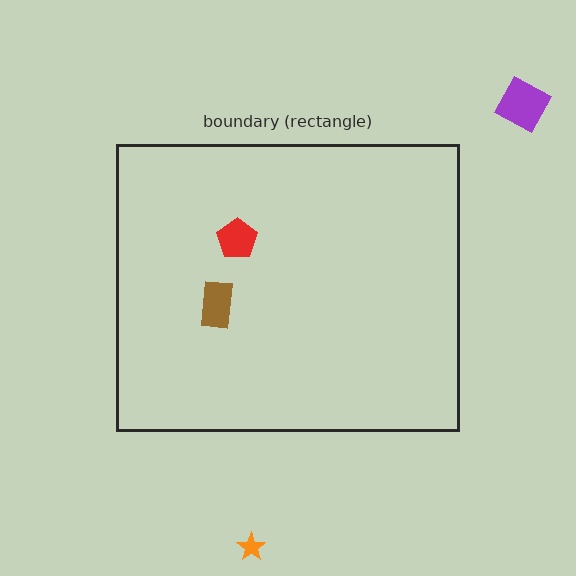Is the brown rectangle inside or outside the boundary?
Inside.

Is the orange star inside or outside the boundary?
Outside.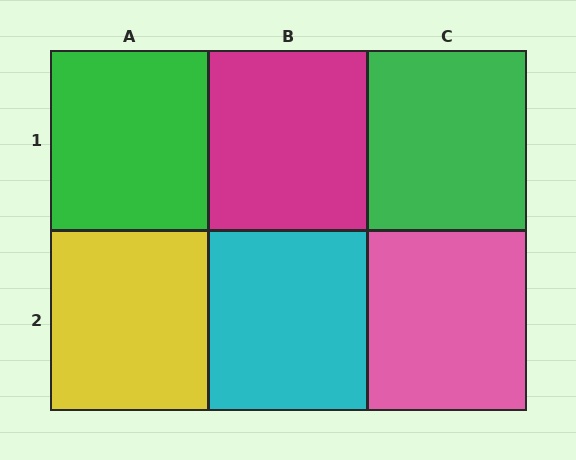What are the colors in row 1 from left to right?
Green, magenta, green.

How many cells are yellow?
1 cell is yellow.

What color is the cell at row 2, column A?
Yellow.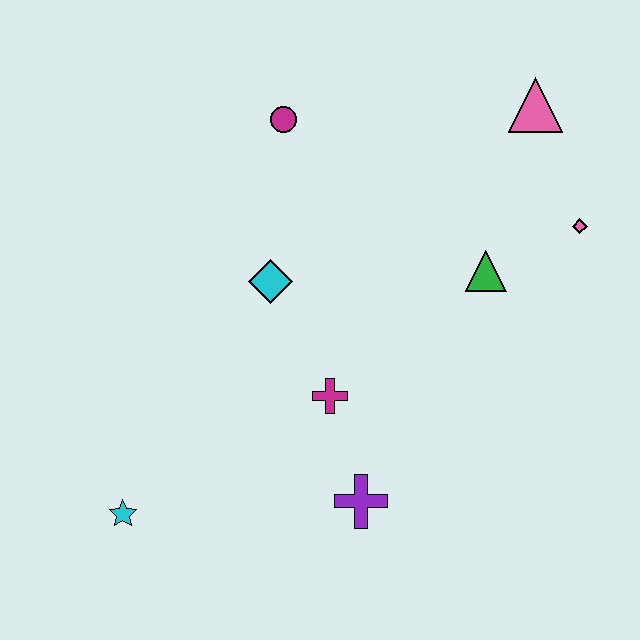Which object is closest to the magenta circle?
The cyan diamond is closest to the magenta circle.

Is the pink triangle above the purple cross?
Yes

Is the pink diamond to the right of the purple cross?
Yes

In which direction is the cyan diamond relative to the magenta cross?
The cyan diamond is above the magenta cross.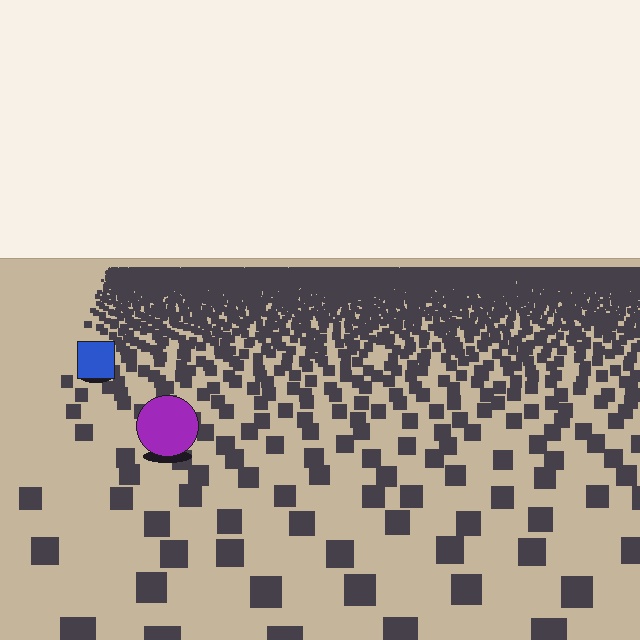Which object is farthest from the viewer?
The blue square is farthest from the viewer. It appears smaller and the ground texture around it is denser.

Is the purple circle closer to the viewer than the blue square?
Yes. The purple circle is closer — you can tell from the texture gradient: the ground texture is coarser near it.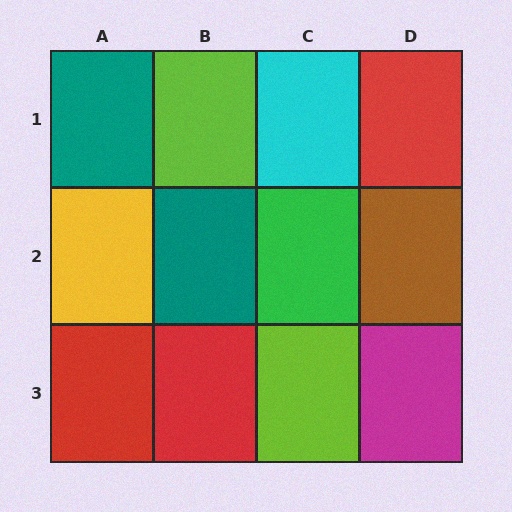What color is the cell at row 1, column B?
Lime.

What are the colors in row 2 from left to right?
Yellow, teal, green, brown.